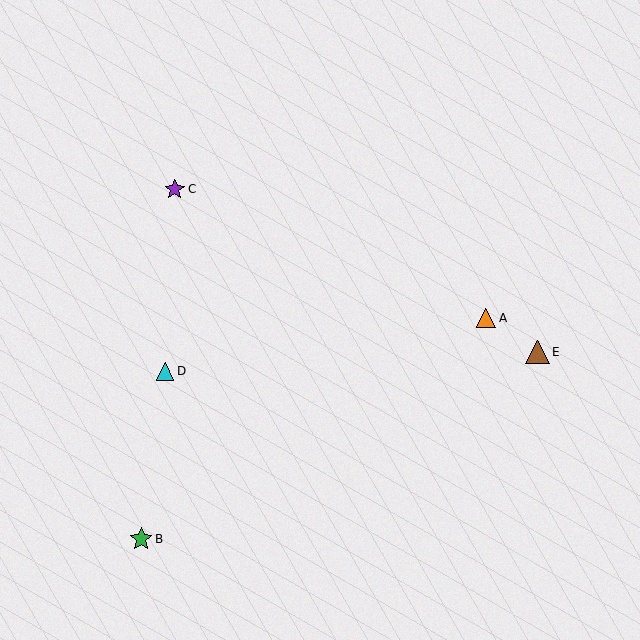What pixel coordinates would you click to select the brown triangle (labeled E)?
Click at (538, 352) to select the brown triangle E.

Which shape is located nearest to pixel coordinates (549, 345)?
The brown triangle (labeled E) at (538, 352) is nearest to that location.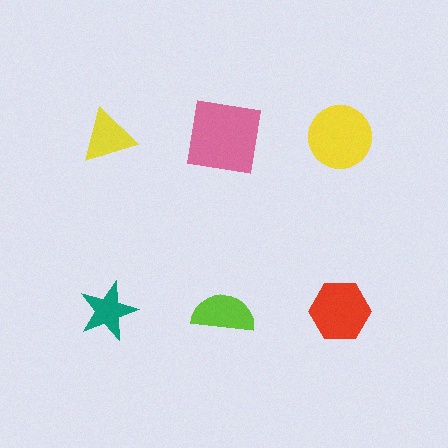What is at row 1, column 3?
A yellow circle.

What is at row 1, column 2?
A pink square.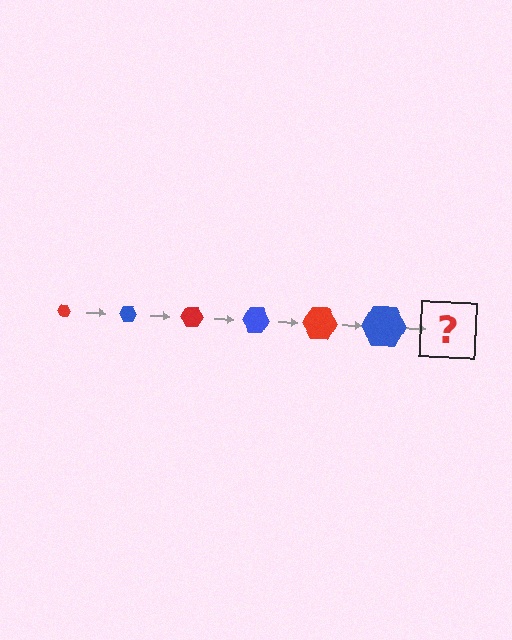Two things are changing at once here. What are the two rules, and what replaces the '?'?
The two rules are that the hexagon grows larger each step and the color cycles through red and blue. The '?' should be a red hexagon, larger than the previous one.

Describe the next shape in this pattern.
It should be a red hexagon, larger than the previous one.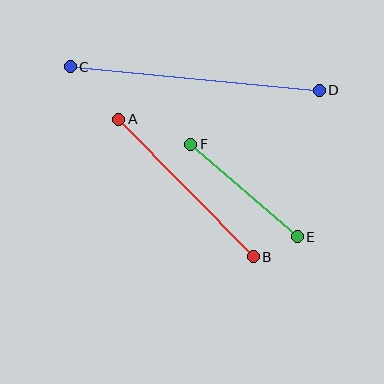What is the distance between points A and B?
The distance is approximately 193 pixels.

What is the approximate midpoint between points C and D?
The midpoint is at approximately (195, 79) pixels.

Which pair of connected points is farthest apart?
Points C and D are farthest apart.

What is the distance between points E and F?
The distance is approximately 141 pixels.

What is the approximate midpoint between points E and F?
The midpoint is at approximately (244, 191) pixels.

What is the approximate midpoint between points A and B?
The midpoint is at approximately (186, 188) pixels.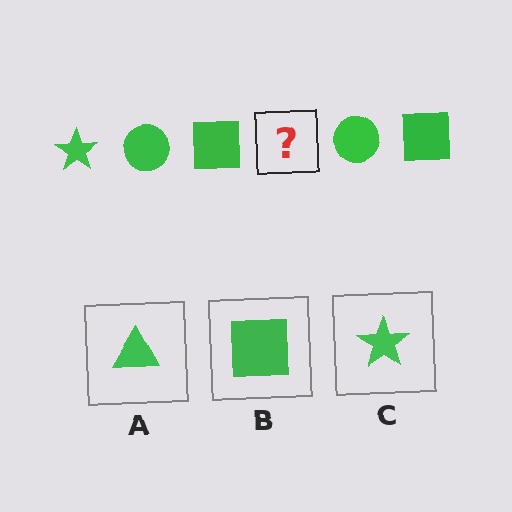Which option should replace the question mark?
Option C.